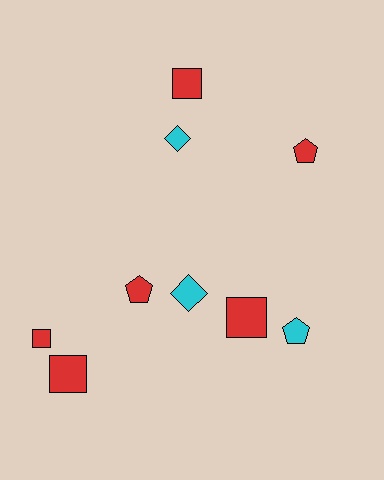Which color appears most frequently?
Red, with 6 objects.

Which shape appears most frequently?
Square, with 4 objects.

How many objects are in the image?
There are 9 objects.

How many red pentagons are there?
There are 2 red pentagons.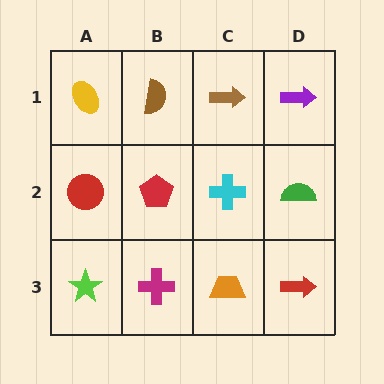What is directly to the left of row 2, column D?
A cyan cross.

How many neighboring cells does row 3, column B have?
3.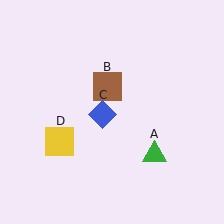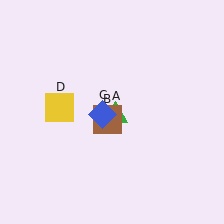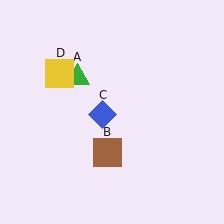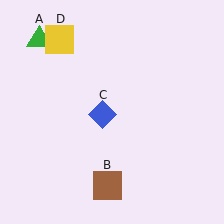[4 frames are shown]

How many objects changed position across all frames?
3 objects changed position: green triangle (object A), brown square (object B), yellow square (object D).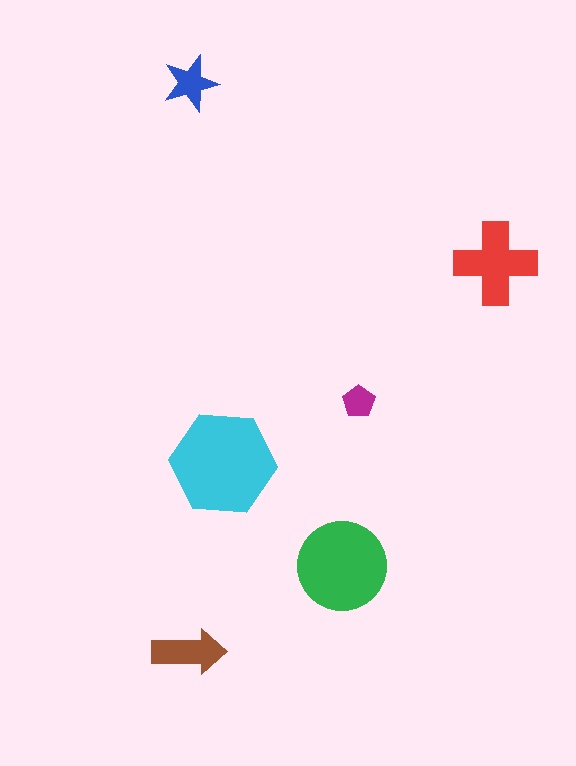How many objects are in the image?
There are 6 objects in the image.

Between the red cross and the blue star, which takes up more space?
The red cross.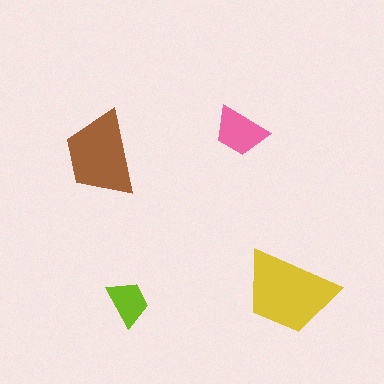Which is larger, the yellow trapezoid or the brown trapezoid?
The yellow one.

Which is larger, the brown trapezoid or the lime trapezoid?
The brown one.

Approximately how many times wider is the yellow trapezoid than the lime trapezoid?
About 2 times wider.